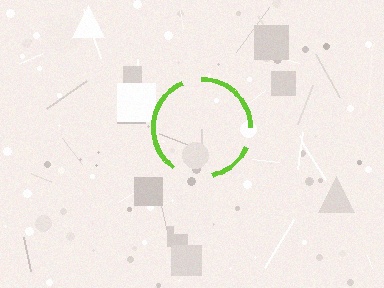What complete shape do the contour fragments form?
The contour fragments form a circle.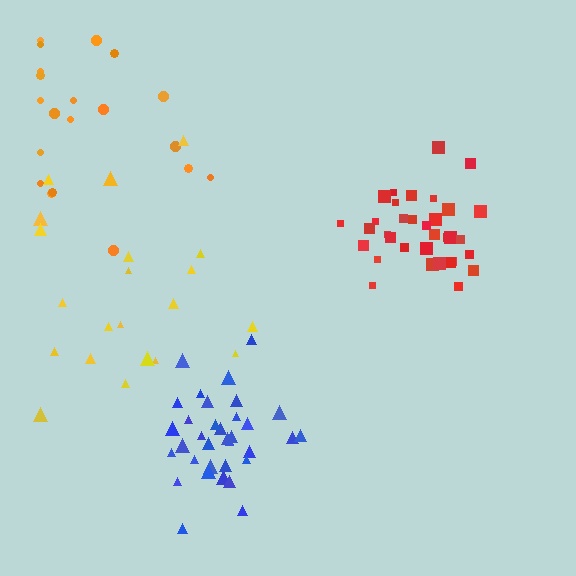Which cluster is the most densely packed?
Blue.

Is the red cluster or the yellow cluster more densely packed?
Red.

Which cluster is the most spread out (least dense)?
Orange.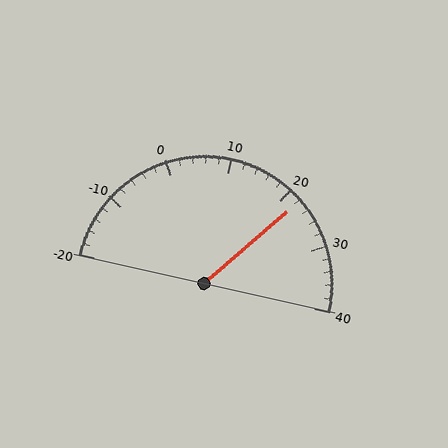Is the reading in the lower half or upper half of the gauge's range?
The reading is in the upper half of the range (-20 to 40).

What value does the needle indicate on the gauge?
The needle indicates approximately 22.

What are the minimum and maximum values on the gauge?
The gauge ranges from -20 to 40.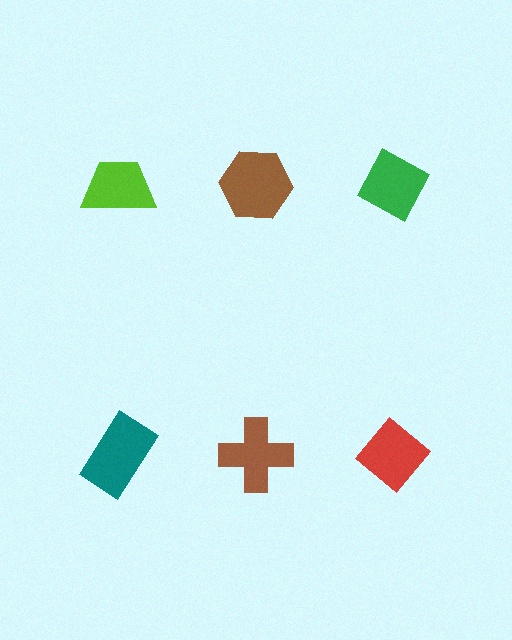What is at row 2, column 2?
A brown cross.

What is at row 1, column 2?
A brown hexagon.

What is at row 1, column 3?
A green diamond.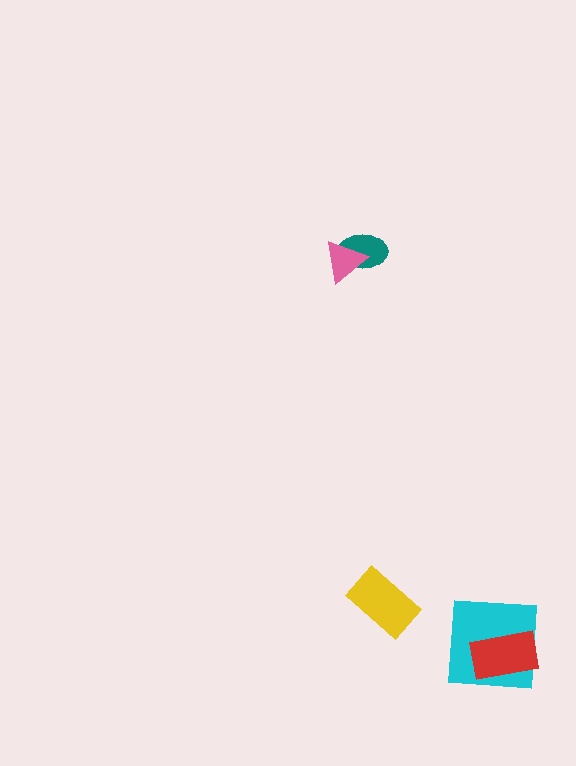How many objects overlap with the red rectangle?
1 object overlaps with the red rectangle.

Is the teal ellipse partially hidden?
Yes, it is partially covered by another shape.